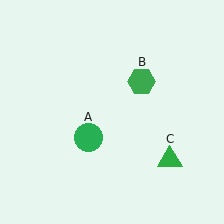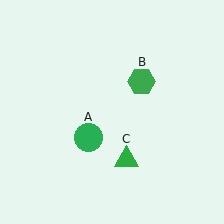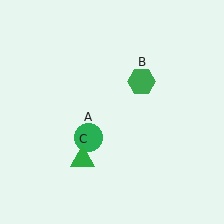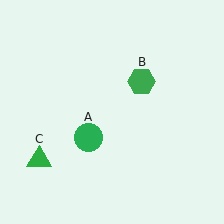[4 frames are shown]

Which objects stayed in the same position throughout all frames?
Green circle (object A) and green hexagon (object B) remained stationary.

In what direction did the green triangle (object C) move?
The green triangle (object C) moved left.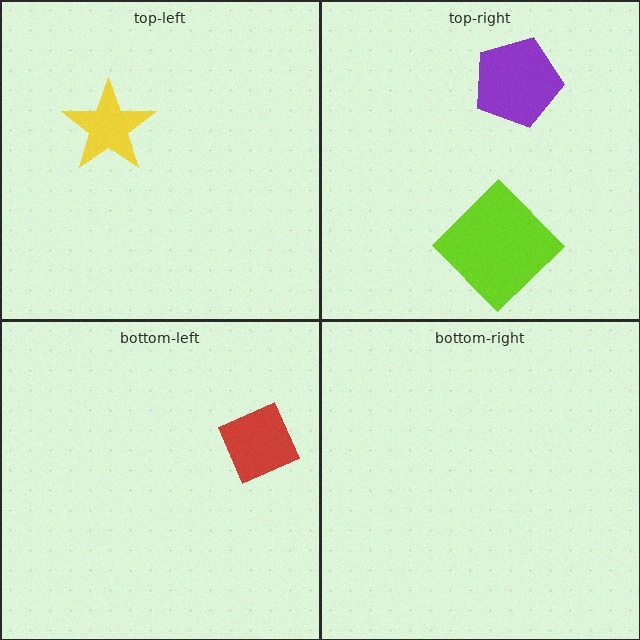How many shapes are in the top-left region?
1.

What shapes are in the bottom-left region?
The red diamond.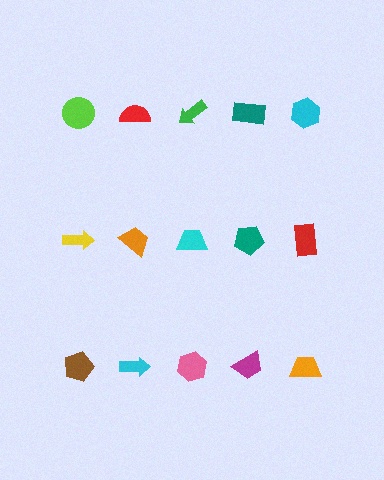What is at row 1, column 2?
A red semicircle.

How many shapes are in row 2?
5 shapes.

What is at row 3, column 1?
A brown pentagon.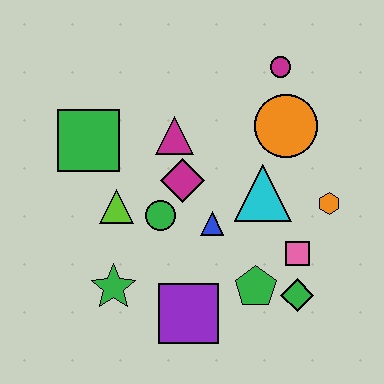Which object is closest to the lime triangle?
The green circle is closest to the lime triangle.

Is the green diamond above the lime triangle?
No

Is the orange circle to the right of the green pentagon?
Yes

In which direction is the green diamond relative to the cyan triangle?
The green diamond is below the cyan triangle.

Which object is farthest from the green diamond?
The green square is farthest from the green diamond.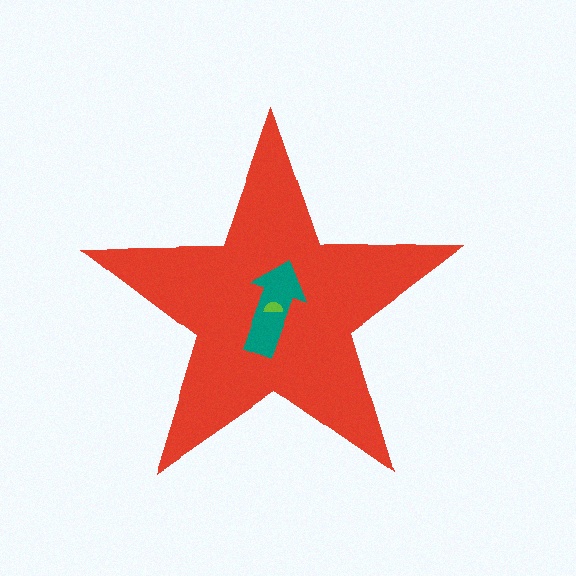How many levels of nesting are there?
3.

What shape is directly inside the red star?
The teal arrow.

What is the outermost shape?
The red star.